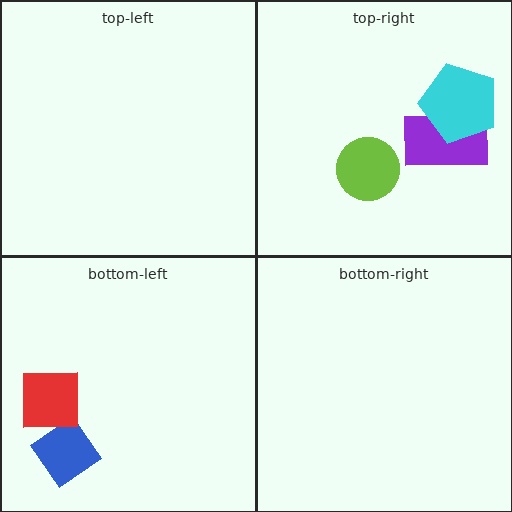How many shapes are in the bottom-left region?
2.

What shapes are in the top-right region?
The purple rectangle, the lime circle, the cyan pentagon.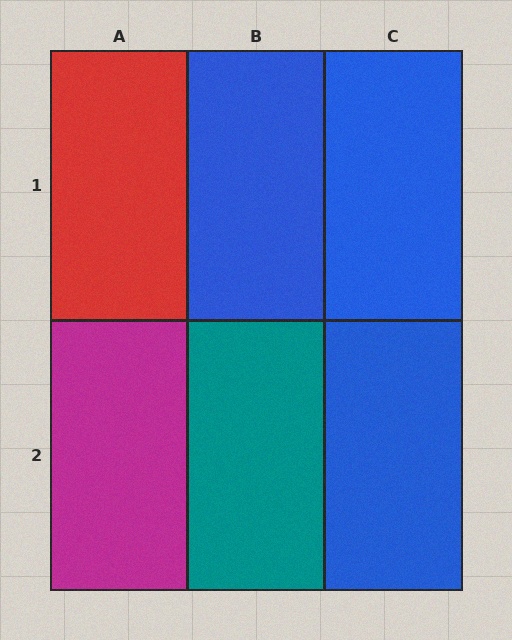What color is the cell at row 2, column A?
Magenta.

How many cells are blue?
3 cells are blue.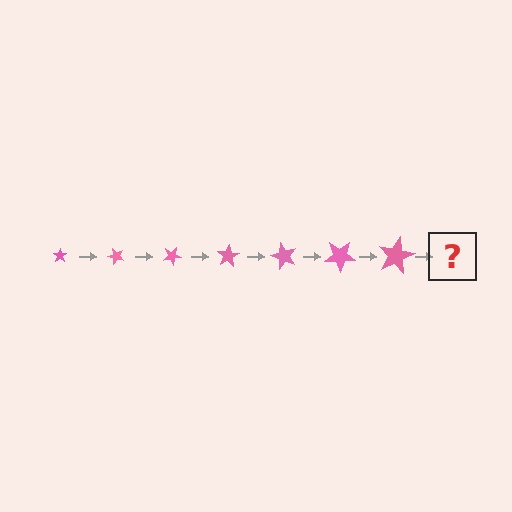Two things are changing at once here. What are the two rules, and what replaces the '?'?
The two rules are that the star grows larger each step and it rotates 50 degrees each step. The '?' should be a star, larger than the previous one and rotated 350 degrees from the start.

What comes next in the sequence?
The next element should be a star, larger than the previous one and rotated 350 degrees from the start.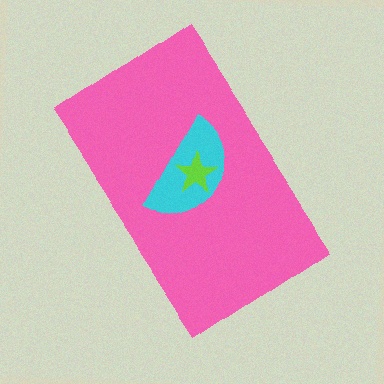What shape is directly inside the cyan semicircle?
The lime star.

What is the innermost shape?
The lime star.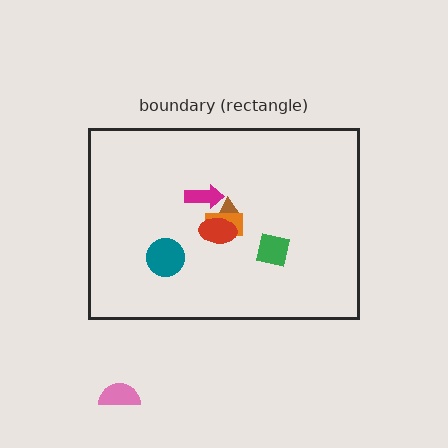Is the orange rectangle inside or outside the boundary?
Inside.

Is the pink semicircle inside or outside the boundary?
Outside.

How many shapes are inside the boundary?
6 inside, 1 outside.